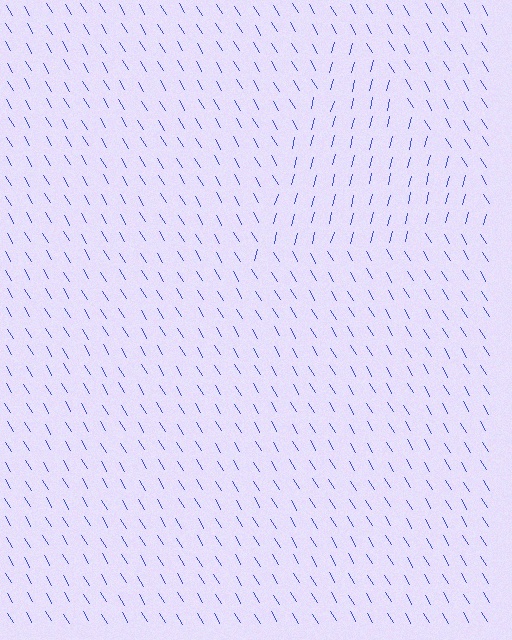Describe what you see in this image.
The image is filled with small blue line segments. A triangle region in the image has lines oriented differently from the surrounding lines, creating a visible texture boundary.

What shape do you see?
I see a triangle.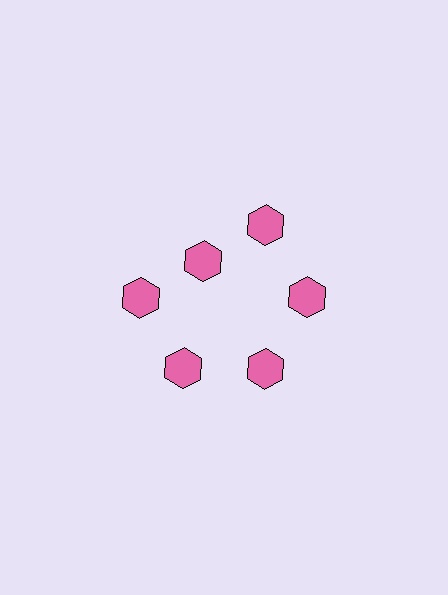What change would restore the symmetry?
The symmetry would be restored by moving it outward, back onto the ring so that all 6 hexagons sit at equal angles and equal distance from the center.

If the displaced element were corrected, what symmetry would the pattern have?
It would have 6-fold rotational symmetry — the pattern would map onto itself every 60 degrees.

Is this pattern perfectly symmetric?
No. The 6 pink hexagons are arranged in a ring, but one element near the 11 o'clock position is pulled inward toward the center, breaking the 6-fold rotational symmetry.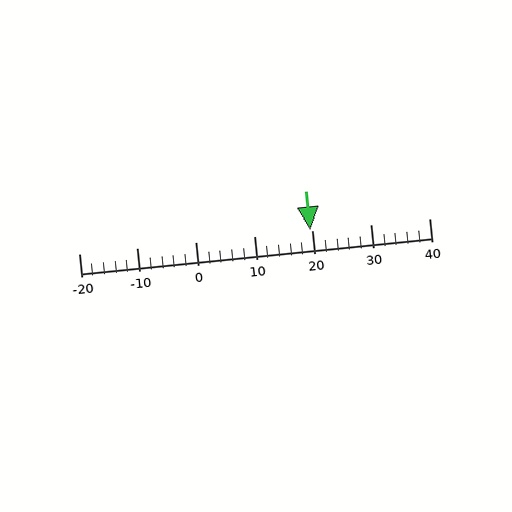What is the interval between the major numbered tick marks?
The major tick marks are spaced 10 units apart.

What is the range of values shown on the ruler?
The ruler shows values from -20 to 40.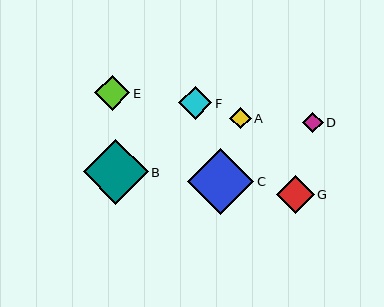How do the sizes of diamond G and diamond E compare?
Diamond G and diamond E are approximately the same size.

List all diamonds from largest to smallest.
From largest to smallest: C, B, G, E, F, A, D.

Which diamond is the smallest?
Diamond D is the smallest with a size of approximately 20 pixels.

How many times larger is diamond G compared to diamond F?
Diamond G is approximately 1.1 times the size of diamond F.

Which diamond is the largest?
Diamond C is the largest with a size of approximately 66 pixels.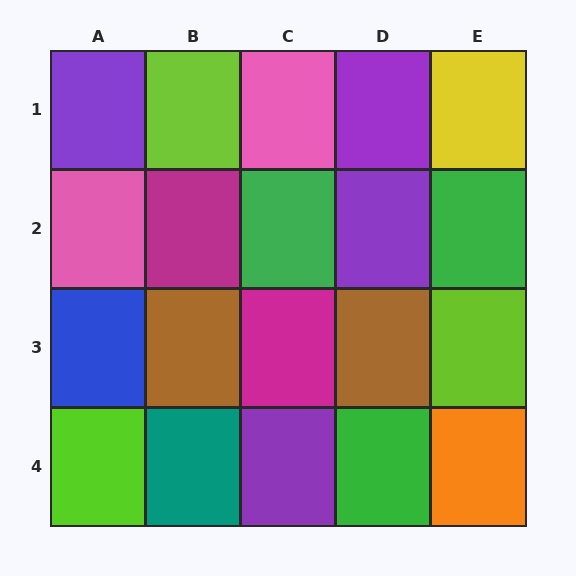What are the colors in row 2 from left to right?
Pink, magenta, green, purple, green.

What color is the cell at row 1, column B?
Lime.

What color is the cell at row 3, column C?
Magenta.